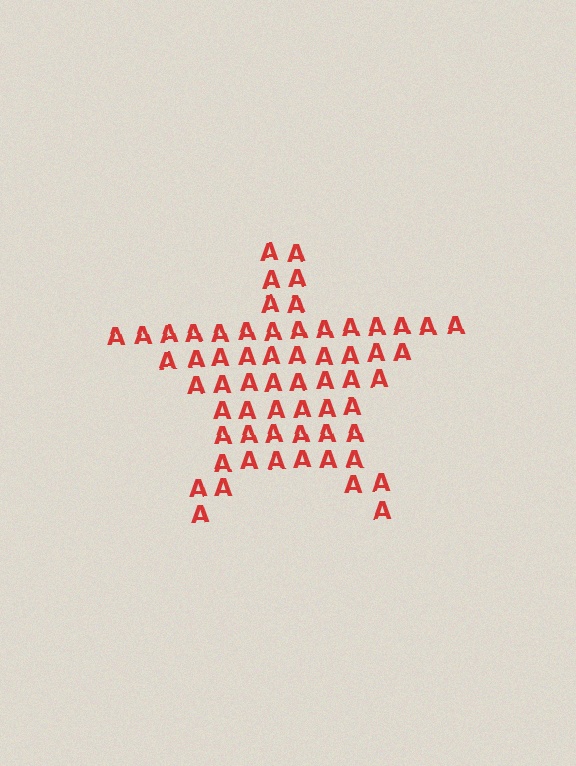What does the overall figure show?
The overall figure shows a star.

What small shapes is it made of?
It is made of small letter A's.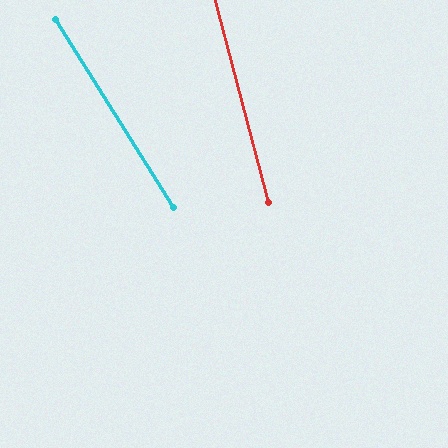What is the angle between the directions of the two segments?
Approximately 17 degrees.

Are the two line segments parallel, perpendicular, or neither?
Neither parallel nor perpendicular — they differ by about 17°.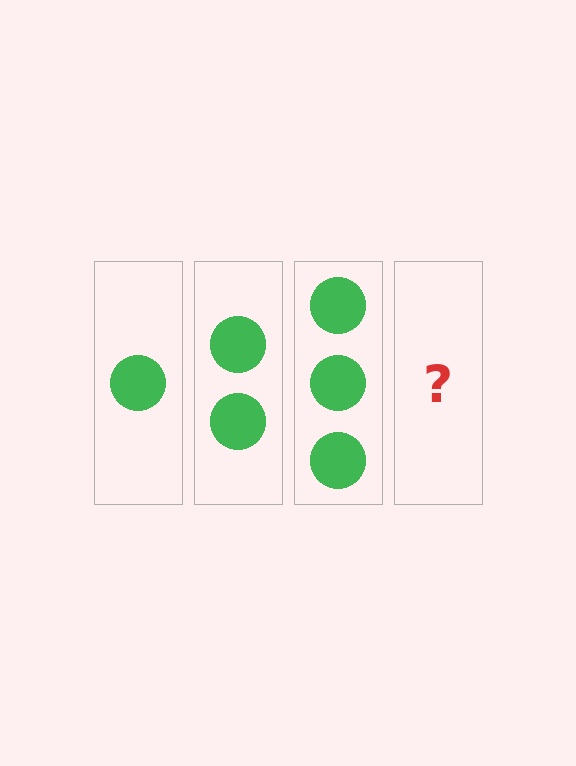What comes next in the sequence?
The next element should be 4 circles.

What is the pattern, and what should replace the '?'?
The pattern is that each step adds one more circle. The '?' should be 4 circles.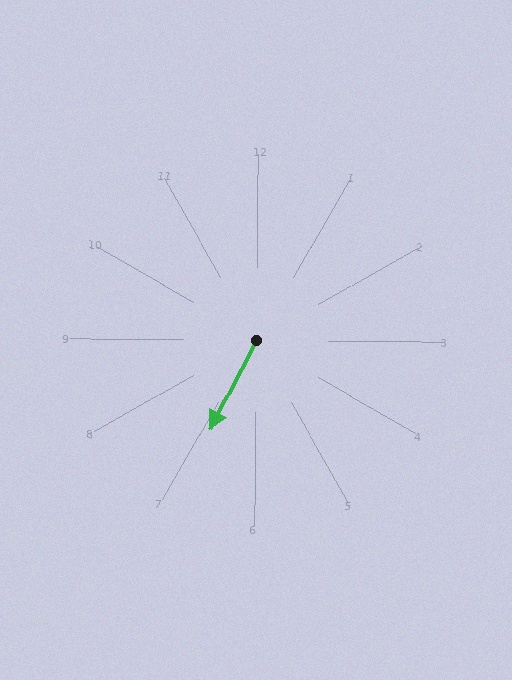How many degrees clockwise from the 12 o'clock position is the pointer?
Approximately 207 degrees.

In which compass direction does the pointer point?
Southwest.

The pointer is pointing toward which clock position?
Roughly 7 o'clock.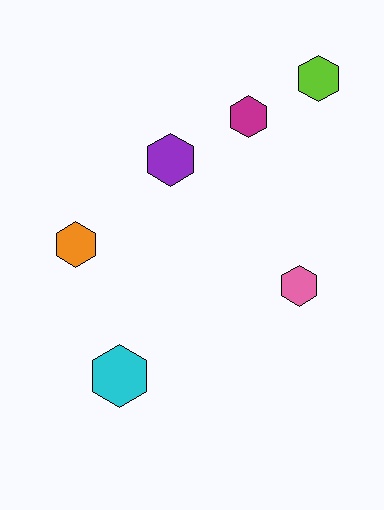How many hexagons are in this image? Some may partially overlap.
There are 6 hexagons.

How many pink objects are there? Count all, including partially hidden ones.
There is 1 pink object.